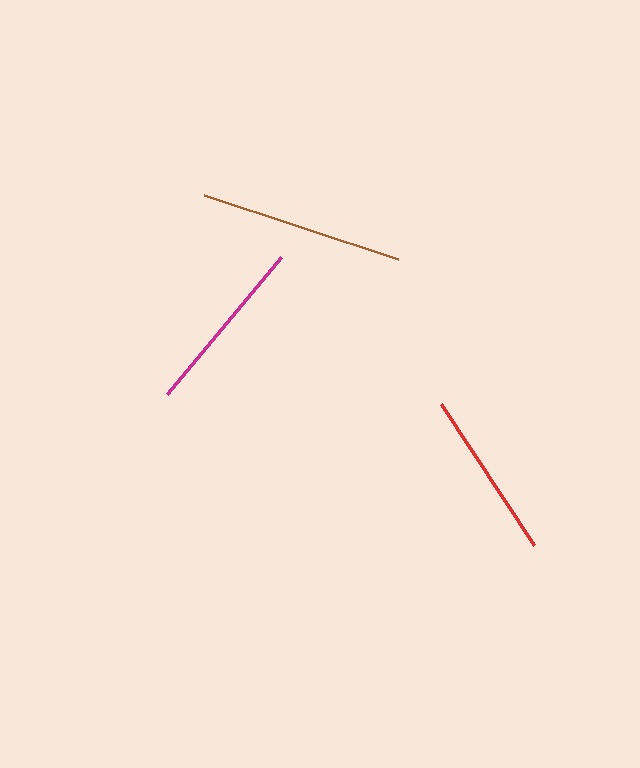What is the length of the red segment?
The red segment is approximately 169 pixels long.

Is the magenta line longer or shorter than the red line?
The magenta line is longer than the red line.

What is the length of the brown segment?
The brown segment is approximately 205 pixels long.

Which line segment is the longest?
The brown line is the longest at approximately 205 pixels.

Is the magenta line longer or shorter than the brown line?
The brown line is longer than the magenta line.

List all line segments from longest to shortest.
From longest to shortest: brown, magenta, red.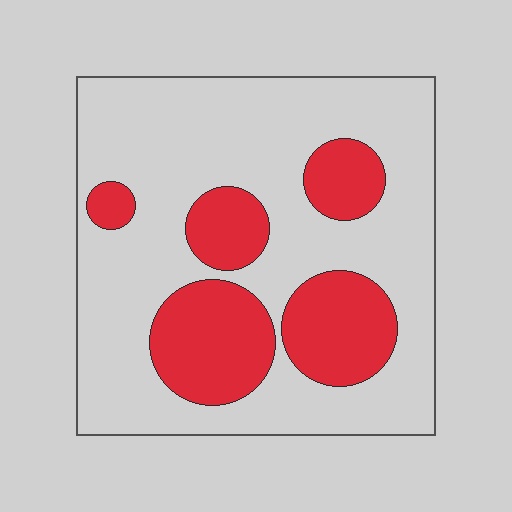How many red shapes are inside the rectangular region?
5.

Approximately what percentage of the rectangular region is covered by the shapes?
Approximately 30%.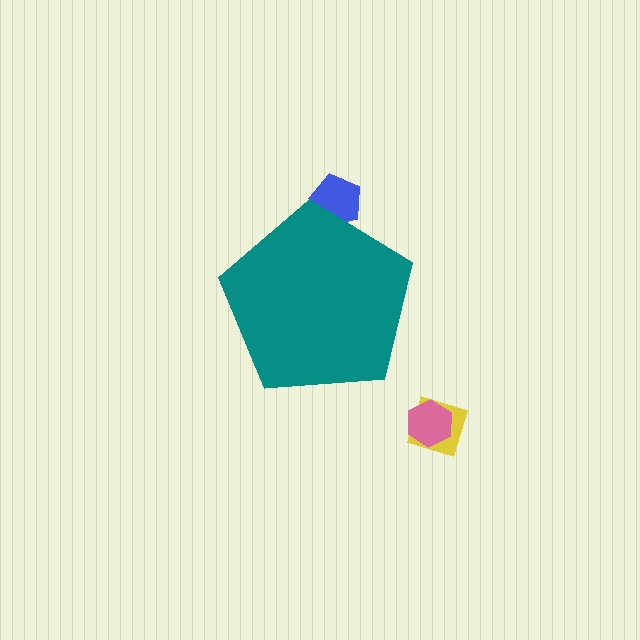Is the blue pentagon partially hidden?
Yes, the blue pentagon is partially hidden behind the teal pentagon.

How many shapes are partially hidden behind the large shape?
1 shape is partially hidden.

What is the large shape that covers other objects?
A teal pentagon.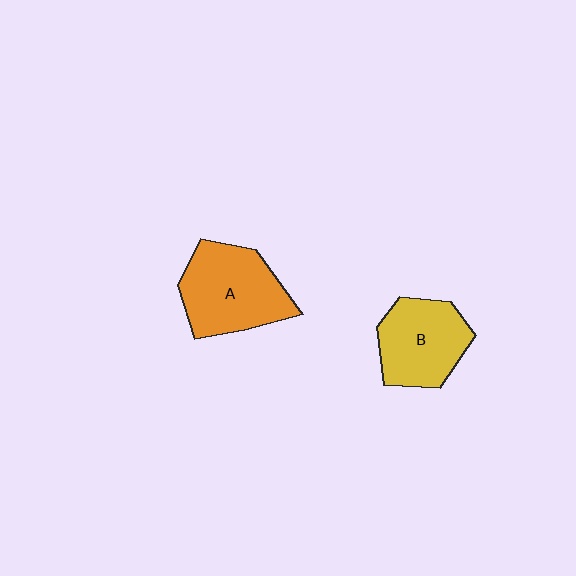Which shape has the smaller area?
Shape B (yellow).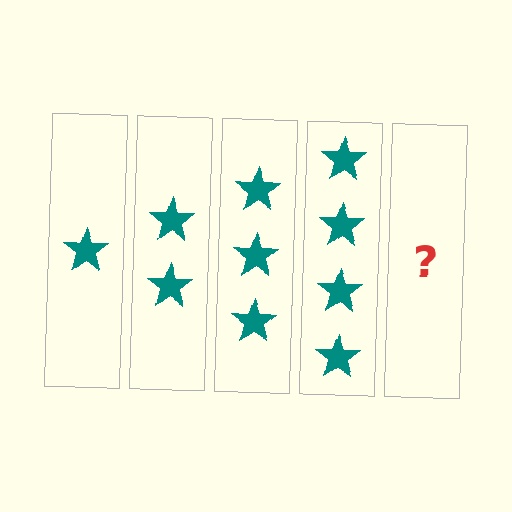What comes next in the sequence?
The next element should be 5 stars.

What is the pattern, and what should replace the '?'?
The pattern is that each step adds one more star. The '?' should be 5 stars.